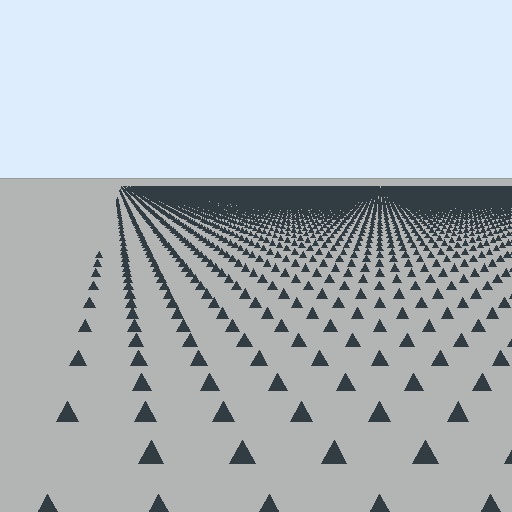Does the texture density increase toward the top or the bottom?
Density increases toward the top.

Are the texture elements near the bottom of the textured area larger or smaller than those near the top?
Larger. Near the bottom, elements are closer to the viewer and appear at a bigger on-screen size.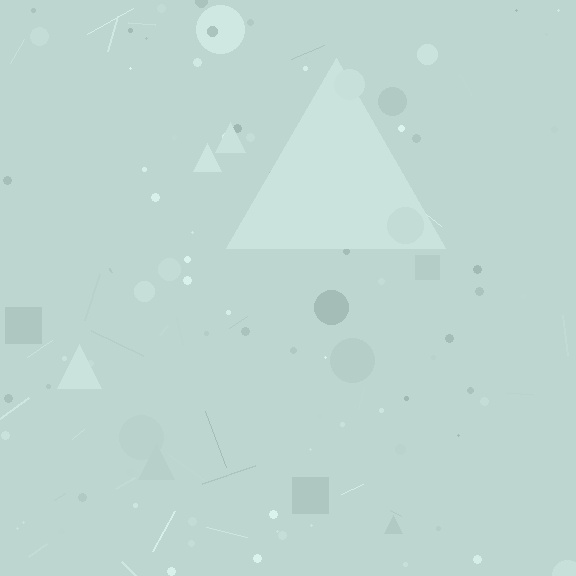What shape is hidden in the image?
A triangle is hidden in the image.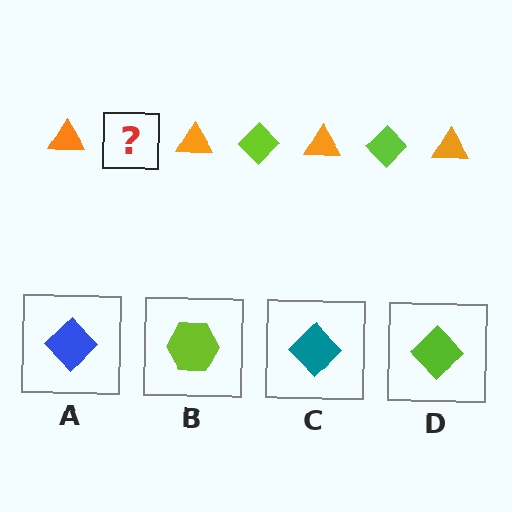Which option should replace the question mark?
Option D.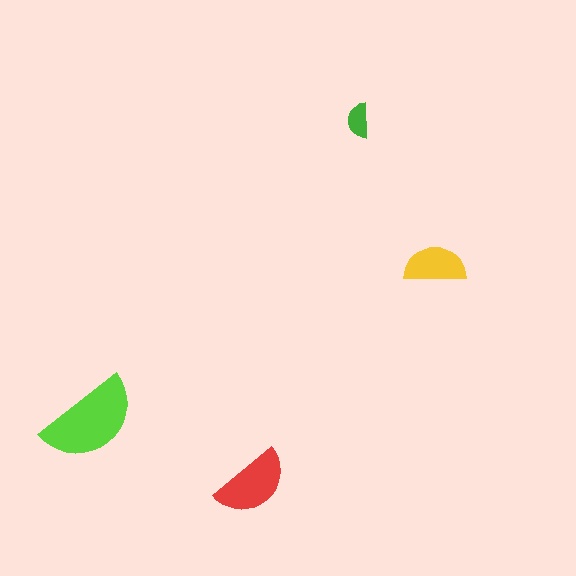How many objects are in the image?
There are 4 objects in the image.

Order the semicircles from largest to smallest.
the lime one, the red one, the yellow one, the green one.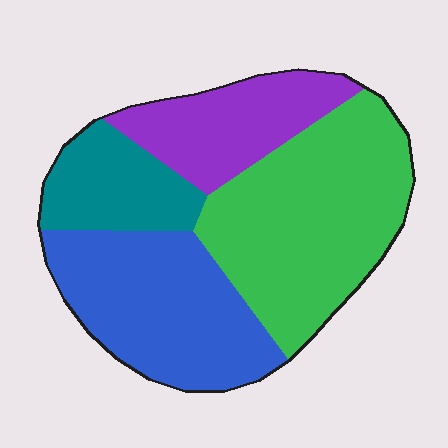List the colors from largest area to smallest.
From largest to smallest: green, blue, purple, teal.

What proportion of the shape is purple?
Purple covers 18% of the shape.